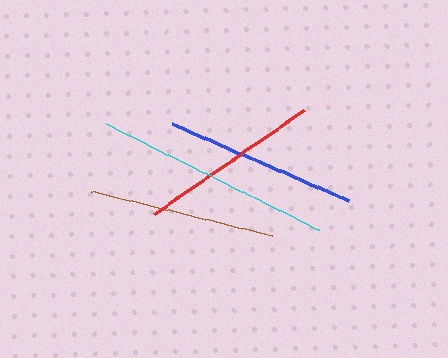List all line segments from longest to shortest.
From longest to shortest: cyan, blue, brown, red.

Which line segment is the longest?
The cyan line is the longest at approximately 239 pixels.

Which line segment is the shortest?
The red line is the shortest at approximately 183 pixels.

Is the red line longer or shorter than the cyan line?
The cyan line is longer than the red line.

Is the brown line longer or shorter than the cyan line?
The cyan line is longer than the brown line.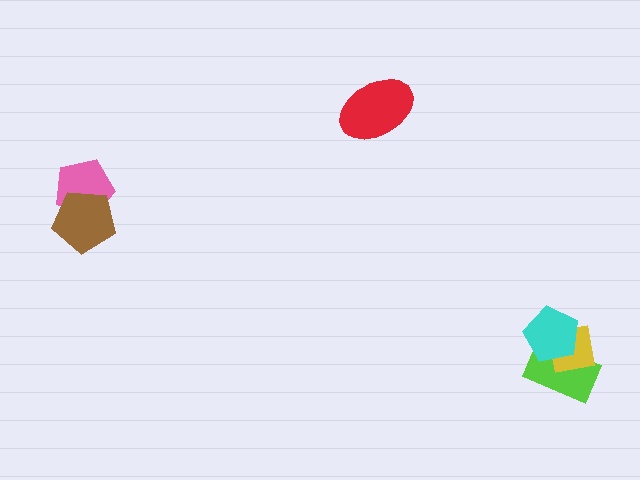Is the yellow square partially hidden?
Yes, it is partially covered by another shape.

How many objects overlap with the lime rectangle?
2 objects overlap with the lime rectangle.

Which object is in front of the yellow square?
The cyan pentagon is in front of the yellow square.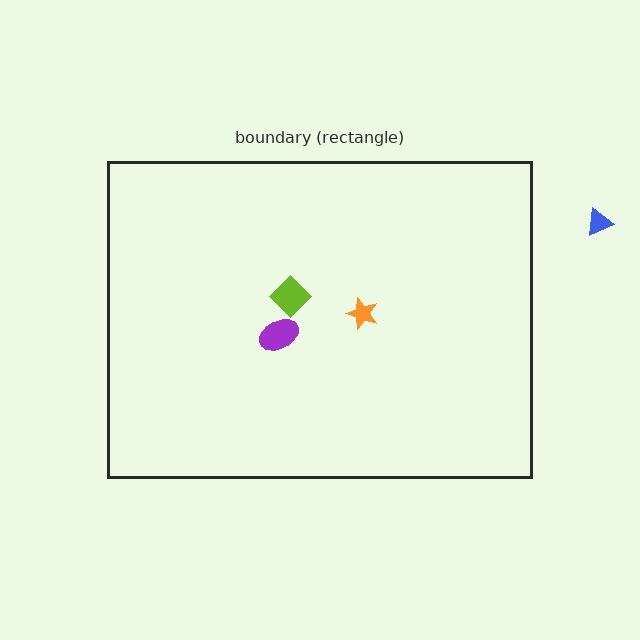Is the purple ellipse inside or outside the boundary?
Inside.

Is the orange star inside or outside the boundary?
Inside.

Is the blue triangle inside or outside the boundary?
Outside.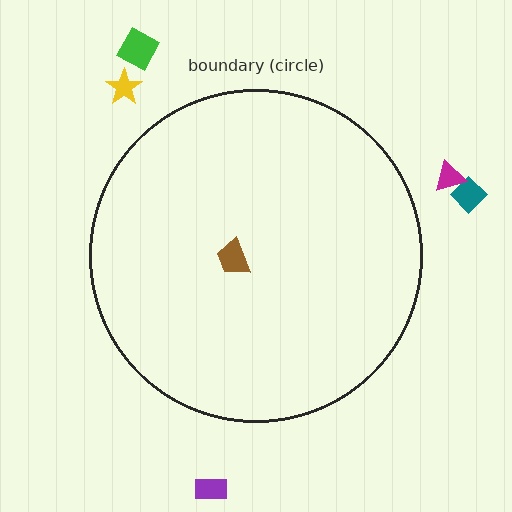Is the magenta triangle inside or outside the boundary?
Outside.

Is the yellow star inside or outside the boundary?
Outside.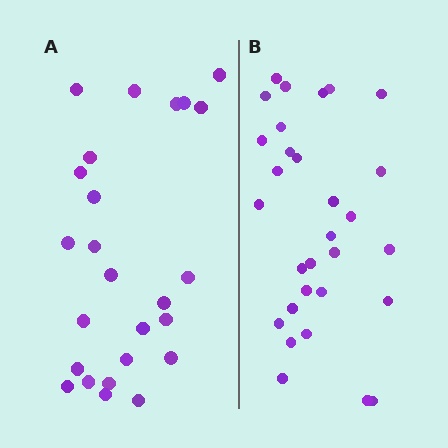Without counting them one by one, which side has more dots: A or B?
Region B (the right region) has more dots.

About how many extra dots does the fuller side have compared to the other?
Region B has about 5 more dots than region A.